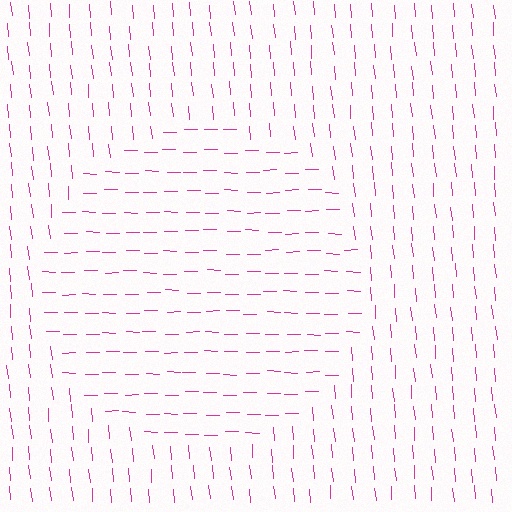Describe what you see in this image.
The image is filled with small magenta line segments. A circle region in the image has lines oriented differently from the surrounding lines, creating a visible texture boundary.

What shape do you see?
I see a circle.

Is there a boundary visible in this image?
Yes, there is a texture boundary formed by a change in line orientation.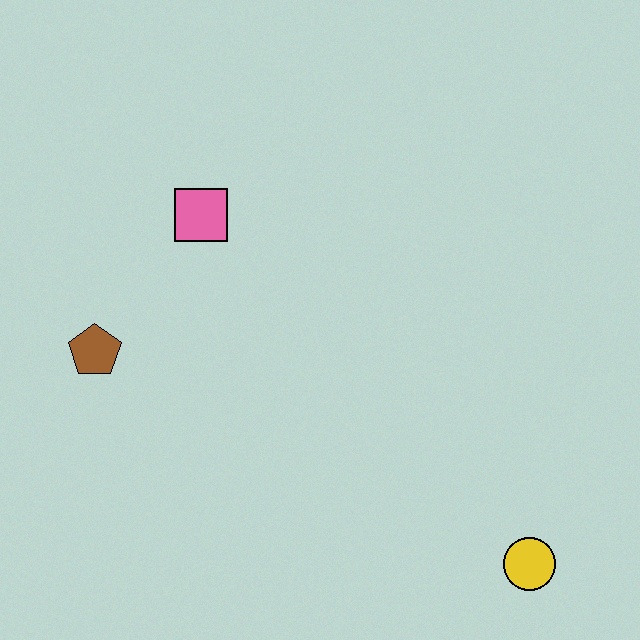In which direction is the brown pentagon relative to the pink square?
The brown pentagon is below the pink square.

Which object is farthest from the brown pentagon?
The yellow circle is farthest from the brown pentagon.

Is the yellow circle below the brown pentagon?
Yes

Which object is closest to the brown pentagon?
The pink square is closest to the brown pentagon.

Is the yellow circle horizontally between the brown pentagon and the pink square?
No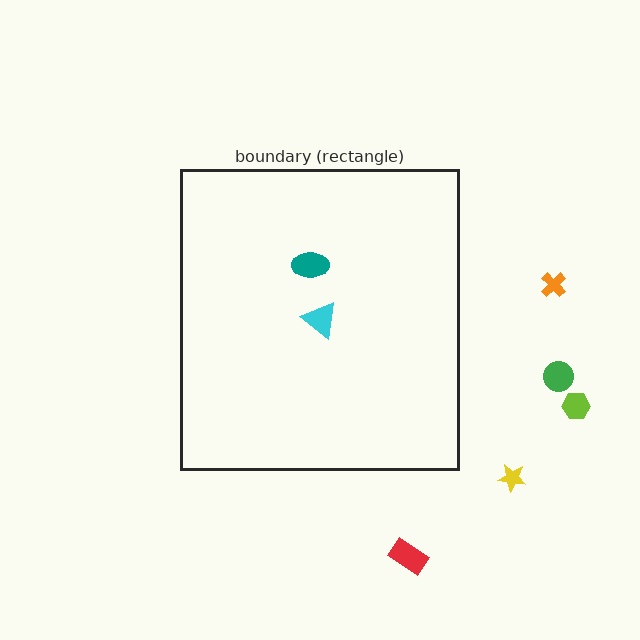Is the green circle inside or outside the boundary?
Outside.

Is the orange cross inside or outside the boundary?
Outside.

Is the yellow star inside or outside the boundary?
Outside.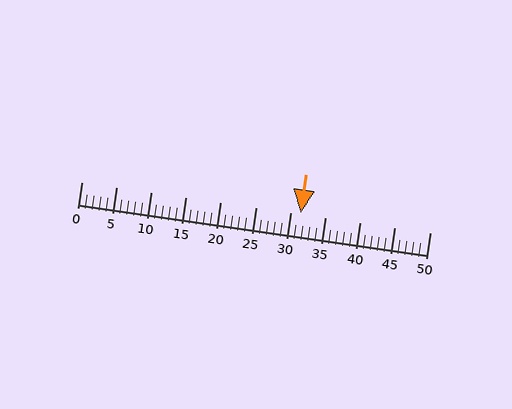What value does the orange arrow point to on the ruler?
The orange arrow points to approximately 31.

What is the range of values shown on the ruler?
The ruler shows values from 0 to 50.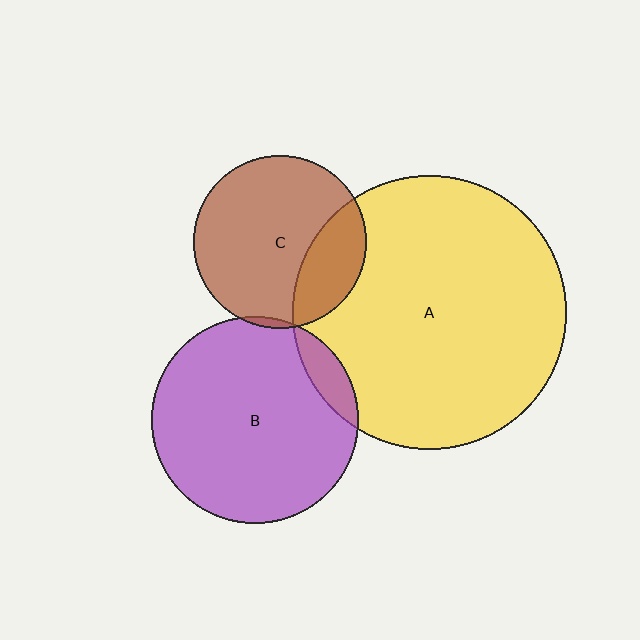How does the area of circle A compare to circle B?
Approximately 1.8 times.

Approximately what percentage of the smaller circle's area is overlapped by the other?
Approximately 25%.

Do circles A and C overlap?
Yes.